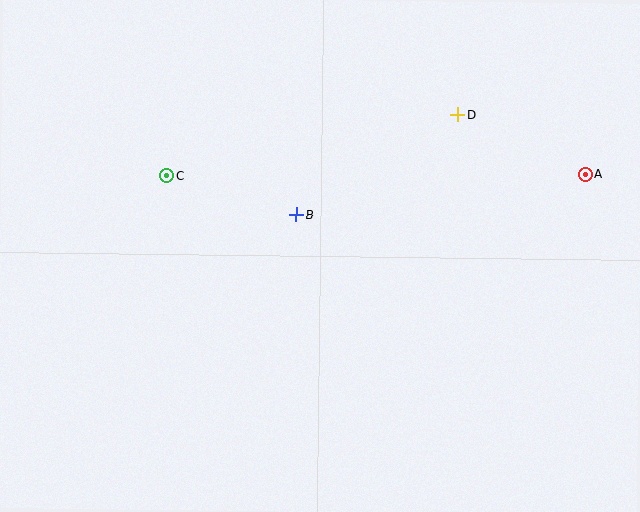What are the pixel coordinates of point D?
Point D is at (457, 115).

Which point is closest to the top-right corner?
Point A is closest to the top-right corner.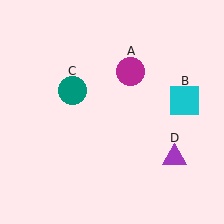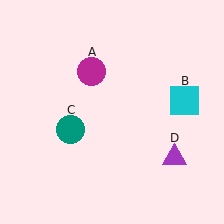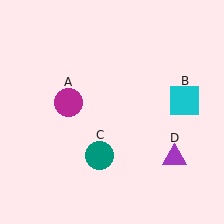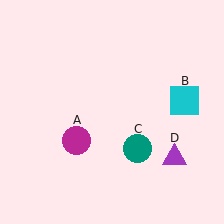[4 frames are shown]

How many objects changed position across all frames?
2 objects changed position: magenta circle (object A), teal circle (object C).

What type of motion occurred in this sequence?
The magenta circle (object A), teal circle (object C) rotated counterclockwise around the center of the scene.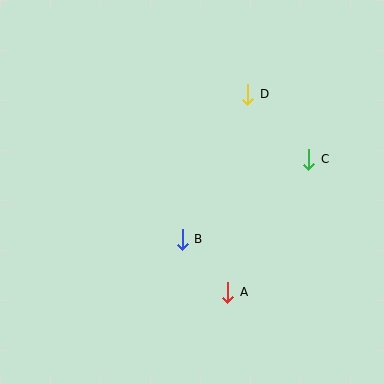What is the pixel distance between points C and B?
The distance between C and B is 150 pixels.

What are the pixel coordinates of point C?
Point C is at (309, 159).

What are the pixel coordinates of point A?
Point A is at (228, 292).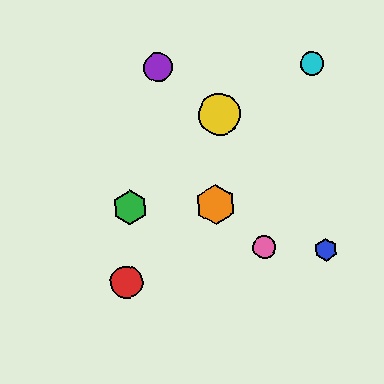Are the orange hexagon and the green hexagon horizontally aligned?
Yes, both are at y≈204.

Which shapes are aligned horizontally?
The green hexagon, the orange hexagon are aligned horizontally.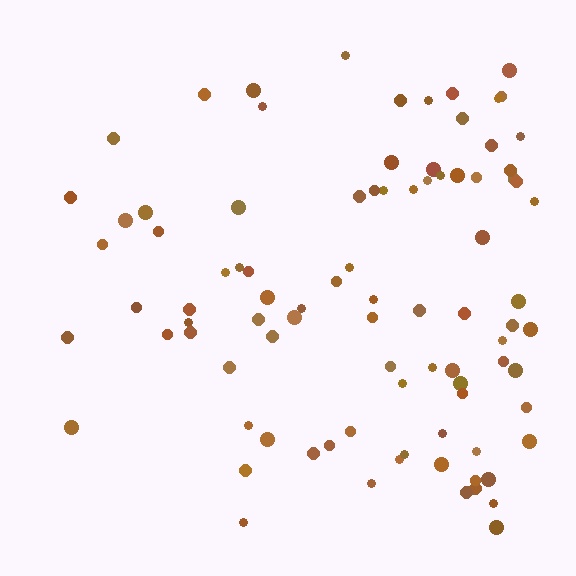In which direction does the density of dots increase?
From left to right, with the right side densest.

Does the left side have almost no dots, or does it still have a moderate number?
Still a moderate number, just noticeably fewer than the right.